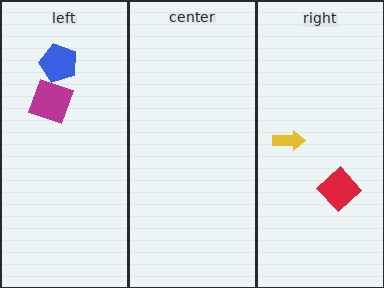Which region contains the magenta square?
The left region.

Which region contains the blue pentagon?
The left region.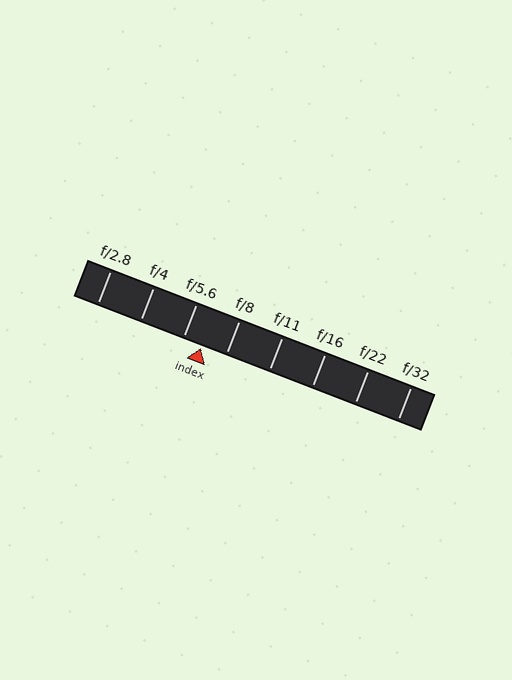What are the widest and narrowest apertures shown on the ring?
The widest aperture shown is f/2.8 and the narrowest is f/32.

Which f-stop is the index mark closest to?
The index mark is closest to f/5.6.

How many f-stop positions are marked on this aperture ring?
There are 8 f-stop positions marked.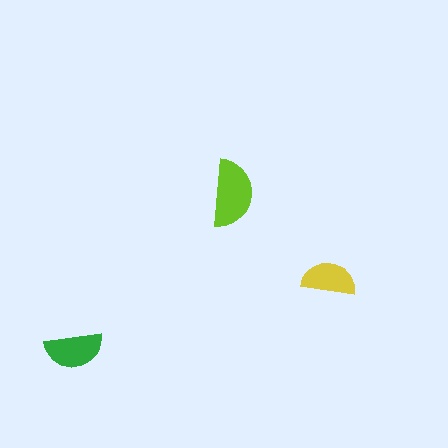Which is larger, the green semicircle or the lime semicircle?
The lime one.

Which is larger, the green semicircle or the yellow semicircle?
The green one.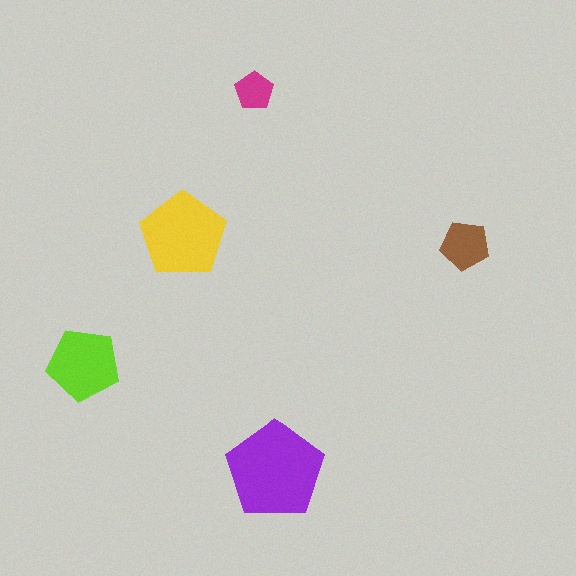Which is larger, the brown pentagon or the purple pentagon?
The purple one.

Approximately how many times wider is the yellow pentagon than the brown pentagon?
About 1.5 times wider.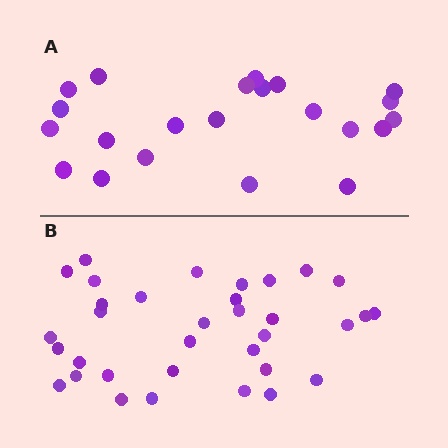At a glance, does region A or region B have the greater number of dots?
Region B (the bottom region) has more dots.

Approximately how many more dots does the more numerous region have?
Region B has roughly 12 or so more dots than region A.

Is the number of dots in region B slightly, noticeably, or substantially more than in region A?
Region B has substantially more. The ratio is roughly 1.5 to 1.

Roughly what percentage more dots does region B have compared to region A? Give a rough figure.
About 55% more.